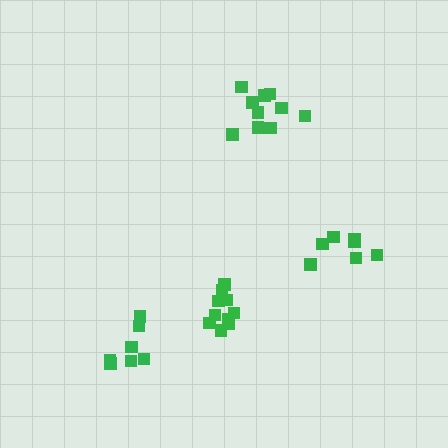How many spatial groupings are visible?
There are 4 spatial groupings.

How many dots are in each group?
Group 1: 7 dots, Group 2: 10 dots, Group 3: 7 dots, Group 4: 10 dots (34 total).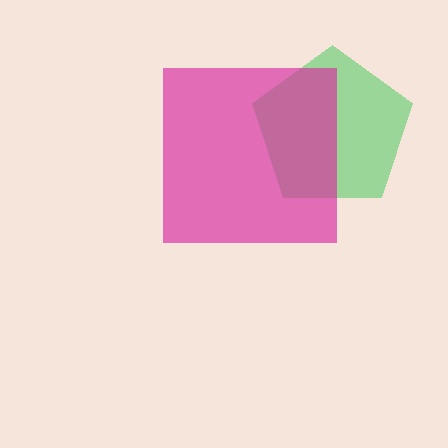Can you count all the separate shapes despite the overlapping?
Yes, there are 2 separate shapes.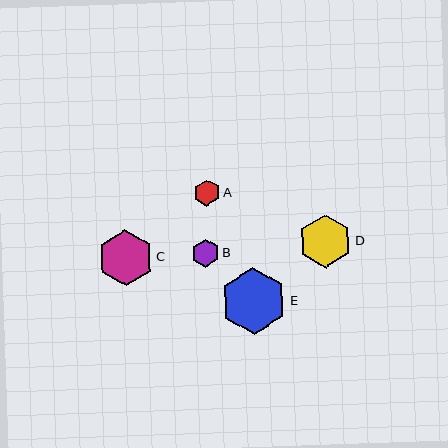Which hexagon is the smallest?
Hexagon A is the smallest with a size of approximately 26 pixels.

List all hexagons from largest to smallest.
From largest to smallest: E, C, D, B, A.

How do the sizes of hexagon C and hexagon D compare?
Hexagon C and hexagon D are approximately the same size.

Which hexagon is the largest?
Hexagon E is the largest with a size of approximately 67 pixels.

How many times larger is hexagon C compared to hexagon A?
Hexagon C is approximately 2.1 times the size of hexagon A.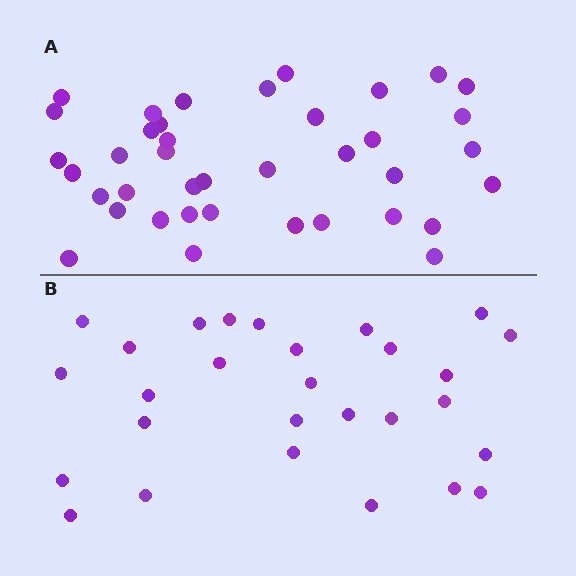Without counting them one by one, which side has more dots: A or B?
Region A (the top region) has more dots.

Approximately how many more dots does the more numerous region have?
Region A has roughly 12 or so more dots than region B.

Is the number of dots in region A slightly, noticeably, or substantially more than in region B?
Region A has noticeably more, but not dramatically so. The ratio is roughly 1.4 to 1.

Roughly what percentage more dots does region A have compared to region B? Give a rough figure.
About 40% more.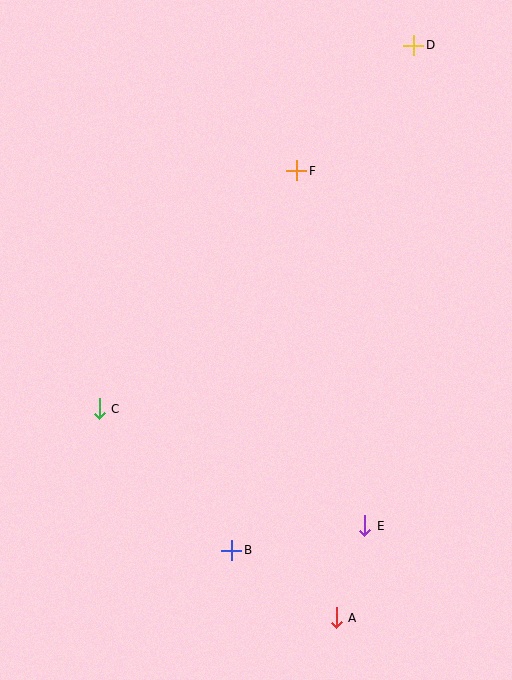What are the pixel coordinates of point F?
Point F is at (297, 171).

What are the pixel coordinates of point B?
Point B is at (232, 550).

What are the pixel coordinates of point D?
Point D is at (414, 45).